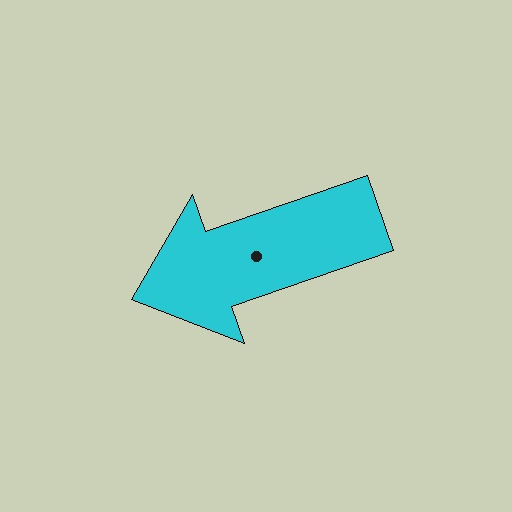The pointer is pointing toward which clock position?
Roughly 8 o'clock.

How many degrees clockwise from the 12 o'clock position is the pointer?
Approximately 251 degrees.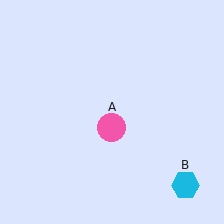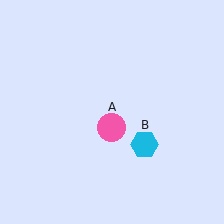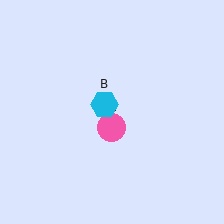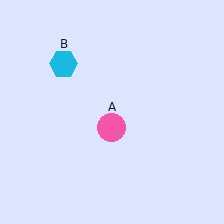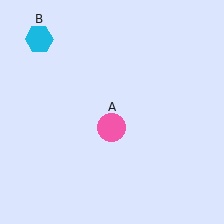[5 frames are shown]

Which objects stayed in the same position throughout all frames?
Pink circle (object A) remained stationary.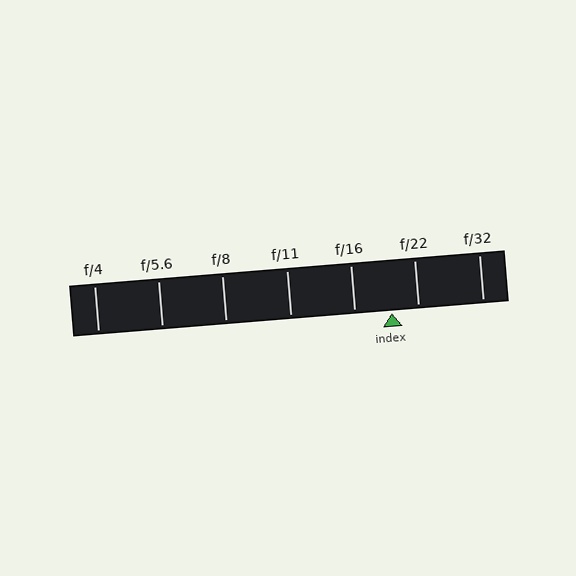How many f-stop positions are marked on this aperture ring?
There are 7 f-stop positions marked.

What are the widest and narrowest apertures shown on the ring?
The widest aperture shown is f/4 and the narrowest is f/32.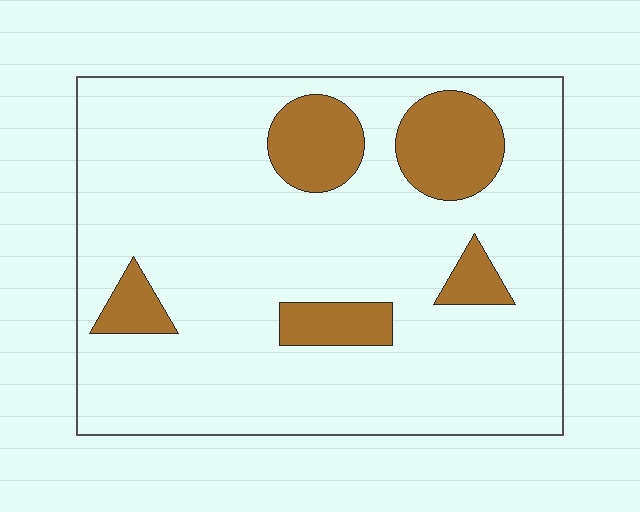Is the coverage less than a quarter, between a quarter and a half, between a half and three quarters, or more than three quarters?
Less than a quarter.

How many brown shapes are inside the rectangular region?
5.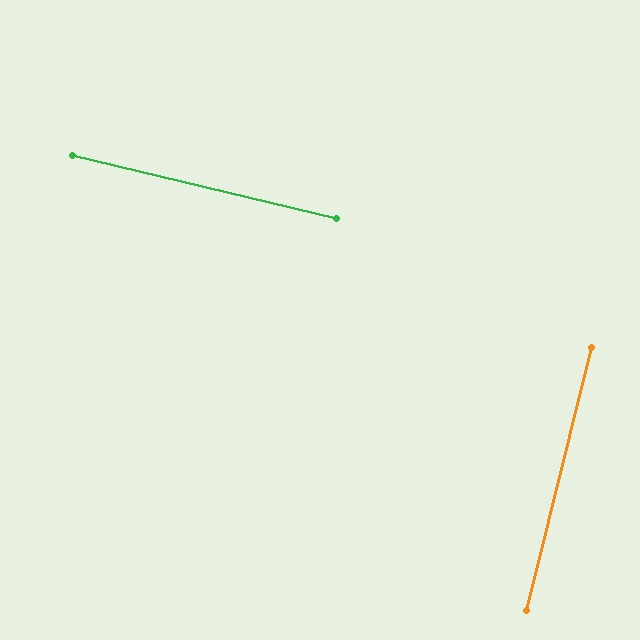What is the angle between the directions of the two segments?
Approximately 89 degrees.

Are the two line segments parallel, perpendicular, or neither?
Perpendicular — they meet at approximately 89°.